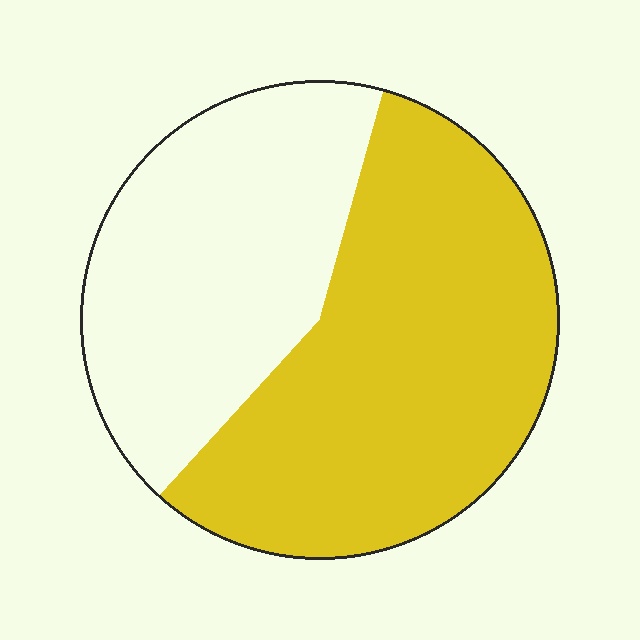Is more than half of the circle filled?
Yes.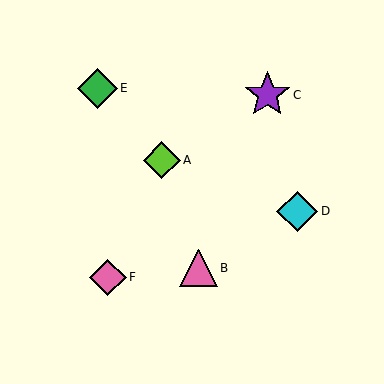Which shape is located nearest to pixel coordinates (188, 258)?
The pink triangle (labeled B) at (199, 268) is nearest to that location.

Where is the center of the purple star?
The center of the purple star is at (267, 95).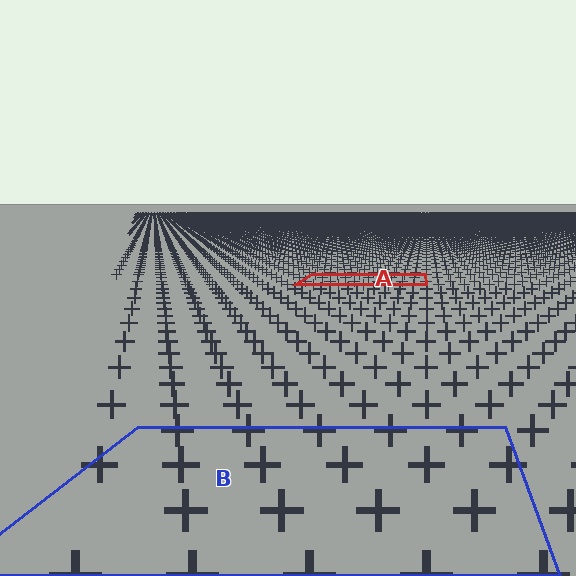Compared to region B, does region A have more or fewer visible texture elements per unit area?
Region A has more texture elements per unit area — they are packed more densely because it is farther away.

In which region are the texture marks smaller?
The texture marks are smaller in region A, because it is farther away.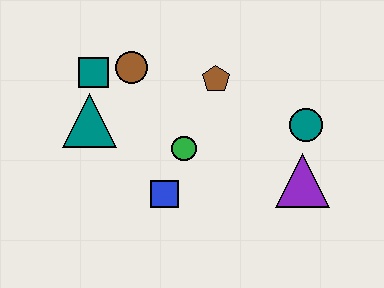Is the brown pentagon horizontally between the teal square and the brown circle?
No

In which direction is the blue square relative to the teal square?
The blue square is below the teal square.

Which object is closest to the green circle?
The blue square is closest to the green circle.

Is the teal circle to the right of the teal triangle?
Yes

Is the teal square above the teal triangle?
Yes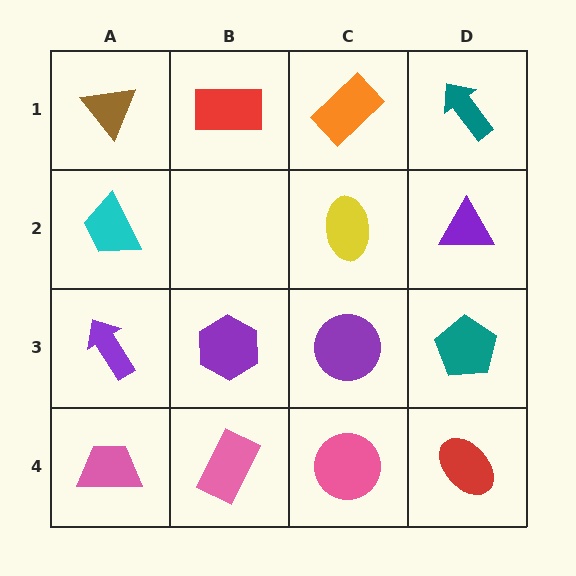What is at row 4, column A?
A pink trapezoid.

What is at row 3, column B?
A purple hexagon.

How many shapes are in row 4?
4 shapes.